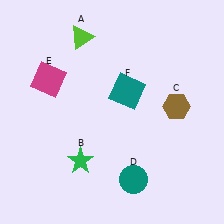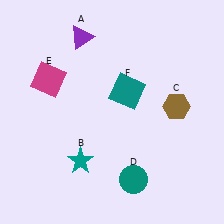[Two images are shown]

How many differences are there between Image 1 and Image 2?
There are 2 differences between the two images.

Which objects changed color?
A changed from lime to purple. B changed from green to teal.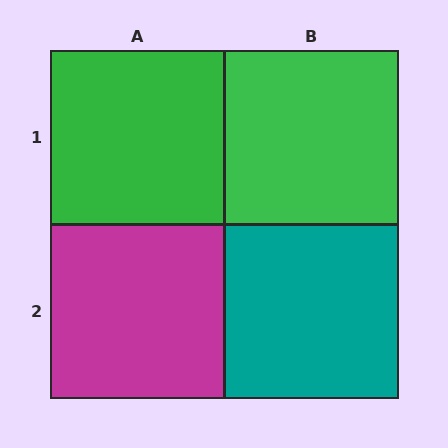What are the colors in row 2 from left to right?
Magenta, teal.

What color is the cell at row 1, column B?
Green.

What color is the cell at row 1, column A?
Green.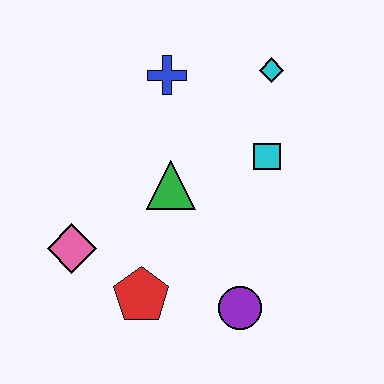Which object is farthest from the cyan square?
The pink diamond is farthest from the cyan square.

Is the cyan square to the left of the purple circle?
No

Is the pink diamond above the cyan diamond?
No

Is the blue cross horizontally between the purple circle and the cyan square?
No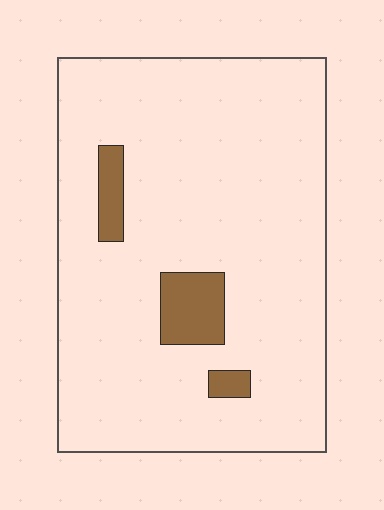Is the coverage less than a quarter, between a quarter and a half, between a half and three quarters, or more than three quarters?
Less than a quarter.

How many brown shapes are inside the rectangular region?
3.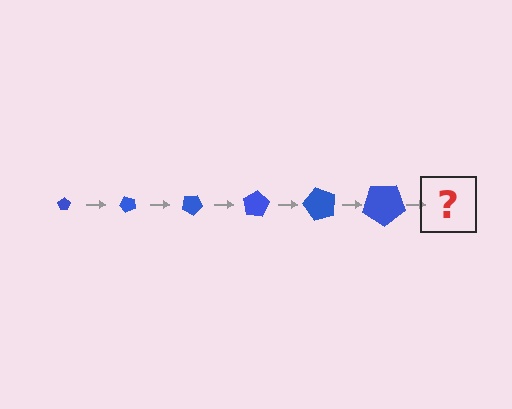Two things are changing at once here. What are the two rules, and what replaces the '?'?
The two rules are that the pentagon grows larger each step and it rotates 50 degrees each step. The '?' should be a pentagon, larger than the previous one and rotated 300 degrees from the start.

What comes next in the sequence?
The next element should be a pentagon, larger than the previous one and rotated 300 degrees from the start.